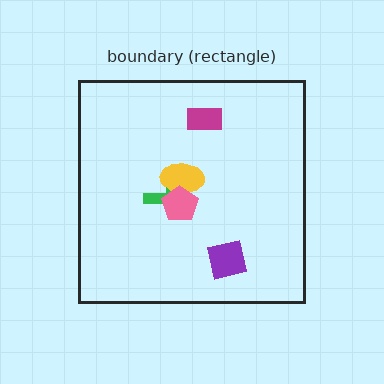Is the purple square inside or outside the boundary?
Inside.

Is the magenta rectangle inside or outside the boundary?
Inside.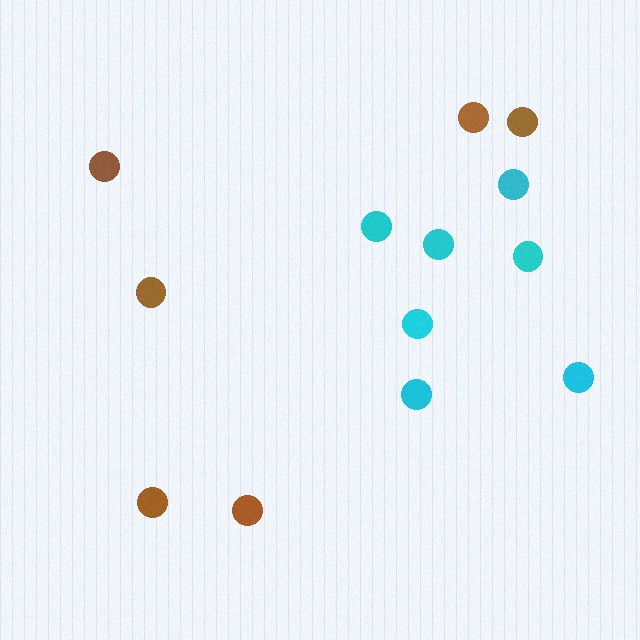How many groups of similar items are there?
There are 2 groups: one group of brown circles (6) and one group of cyan circles (7).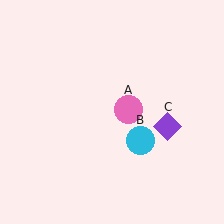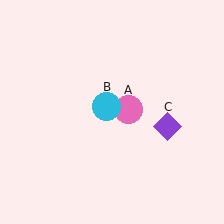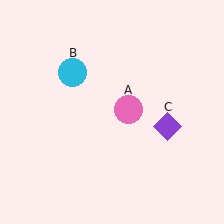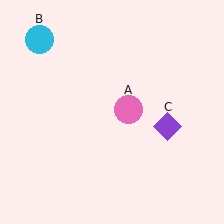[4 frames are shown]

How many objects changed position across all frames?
1 object changed position: cyan circle (object B).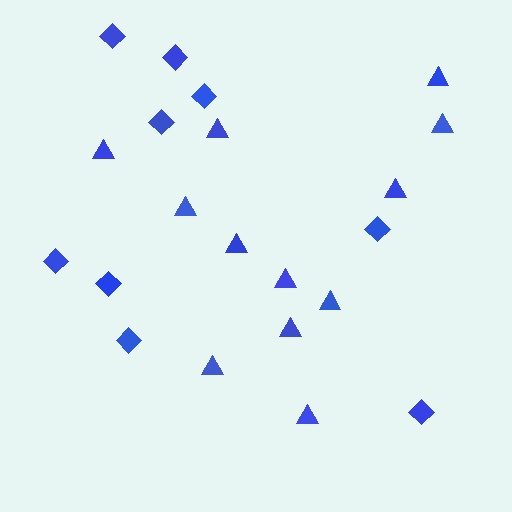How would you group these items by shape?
There are 2 groups: one group of diamonds (9) and one group of triangles (12).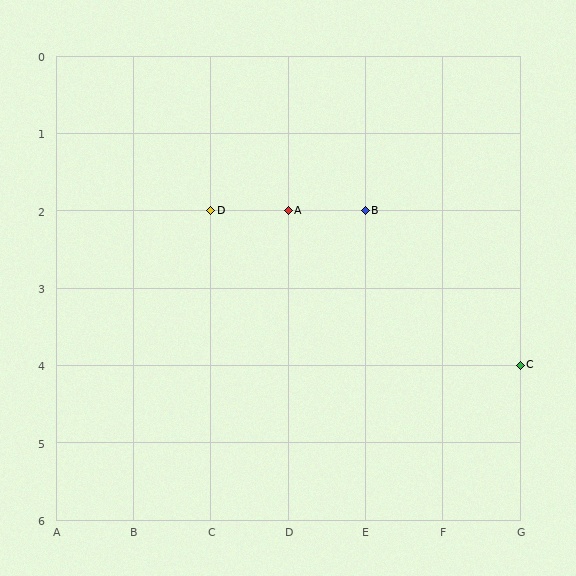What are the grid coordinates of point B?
Point B is at grid coordinates (E, 2).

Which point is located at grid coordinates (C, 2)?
Point D is at (C, 2).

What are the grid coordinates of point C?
Point C is at grid coordinates (G, 4).